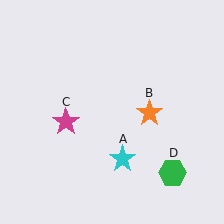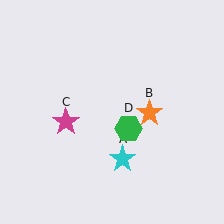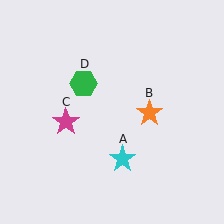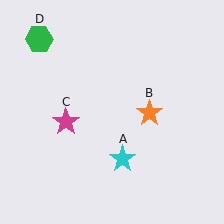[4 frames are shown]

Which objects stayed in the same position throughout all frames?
Cyan star (object A) and orange star (object B) and magenta star (object C) remained stationary.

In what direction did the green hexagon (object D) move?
The green hexagon (object D) moved up and to the left.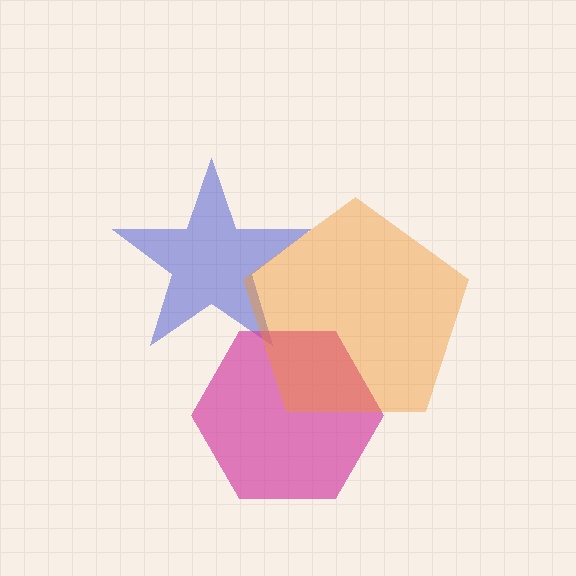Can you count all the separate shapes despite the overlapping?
Yes, there are 3 separate shapes.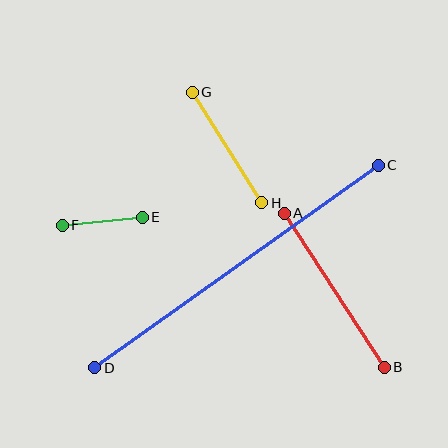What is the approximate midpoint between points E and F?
The midpoint is at approximately (102, 221) pixels.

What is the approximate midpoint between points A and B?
The midpoint is at approximately (334, 290) pixels.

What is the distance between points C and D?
The distance is approximately 349 pixels.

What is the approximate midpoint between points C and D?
The midpoint is at approximately (237, 267) pixels.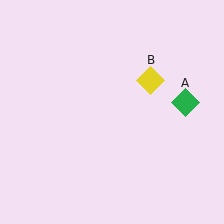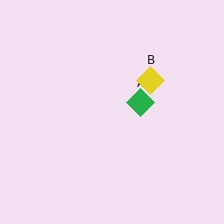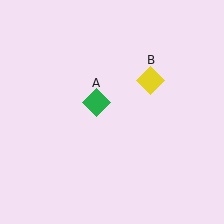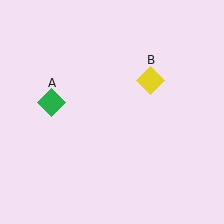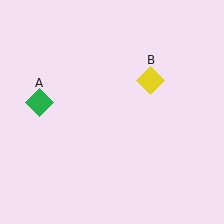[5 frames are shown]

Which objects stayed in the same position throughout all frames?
Yellow diamond (object B) remained stationary.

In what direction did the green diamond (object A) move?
The green diamond (object A) moved left.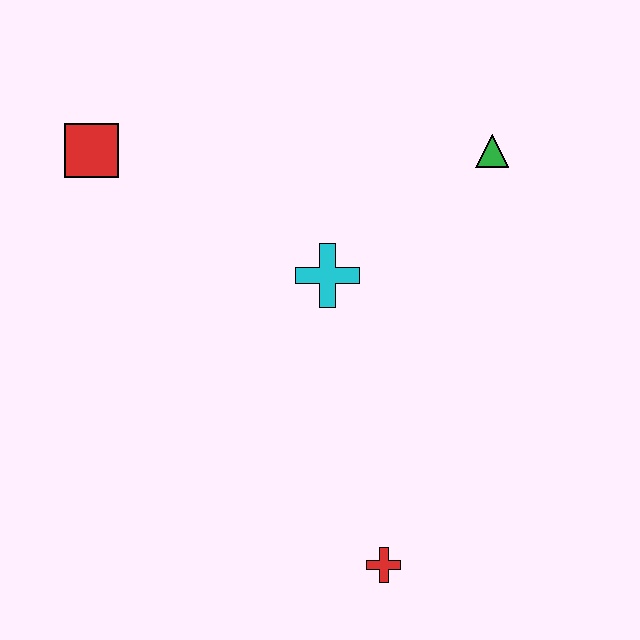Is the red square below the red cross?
No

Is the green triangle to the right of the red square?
Yes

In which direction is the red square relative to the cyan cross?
The red square is to the left of the cyan cross.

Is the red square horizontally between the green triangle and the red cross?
No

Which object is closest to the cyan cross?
The green triangle is closest to the cyan cross.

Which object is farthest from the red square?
The red cross is farthest from the red square.